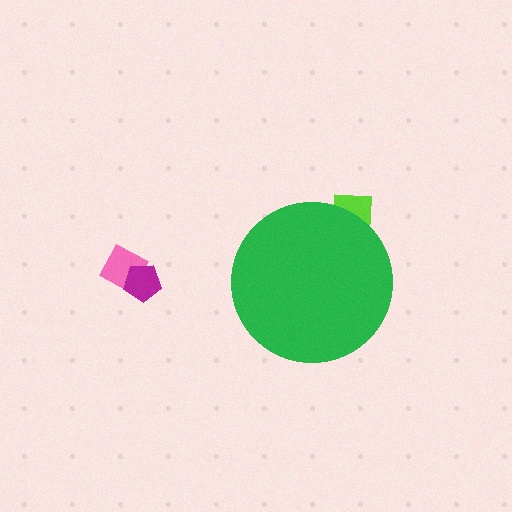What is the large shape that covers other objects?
A green circle.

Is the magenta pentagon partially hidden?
No, the magenta pentagon is fully visible.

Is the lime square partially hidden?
Yes, the lime square is partially hidden behind the green circle.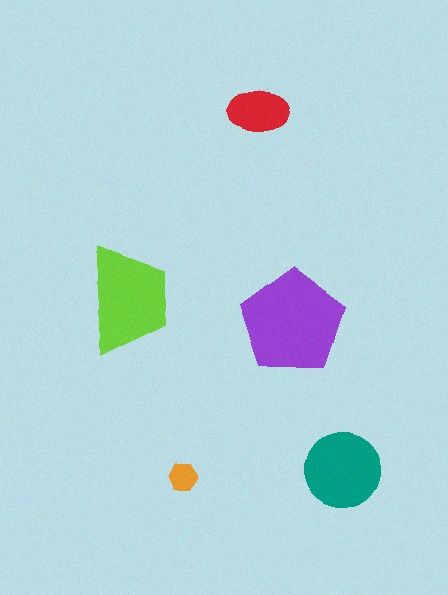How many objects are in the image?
There are 5 objects in the image.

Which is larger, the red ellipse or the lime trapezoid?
The lime trapezoid.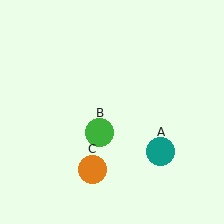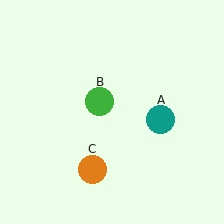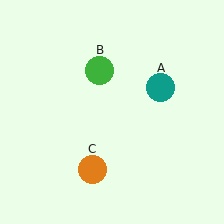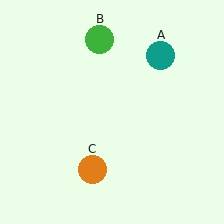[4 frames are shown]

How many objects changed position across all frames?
2 objects changed position: teal circle (object A), green circle (object B).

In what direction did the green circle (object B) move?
The green circle (object B) moved up.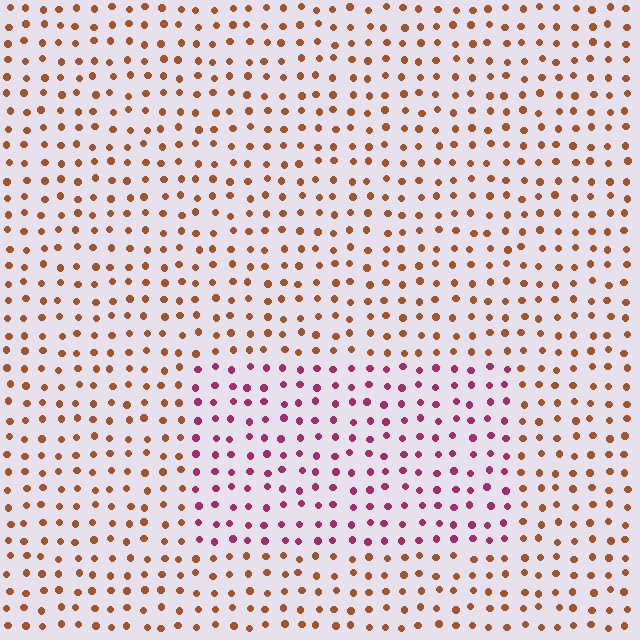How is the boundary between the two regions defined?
The boundary is defined purely by a slight shift in hue (about 56 degrees). Spacing, size, and orientation are identical on both sides.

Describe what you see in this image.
The image is filled with small brown elements in a uniform arrangement. A rectangle-shaped region is visible where the elements are tinted to a slightly different hue, forming a subtle color boundary.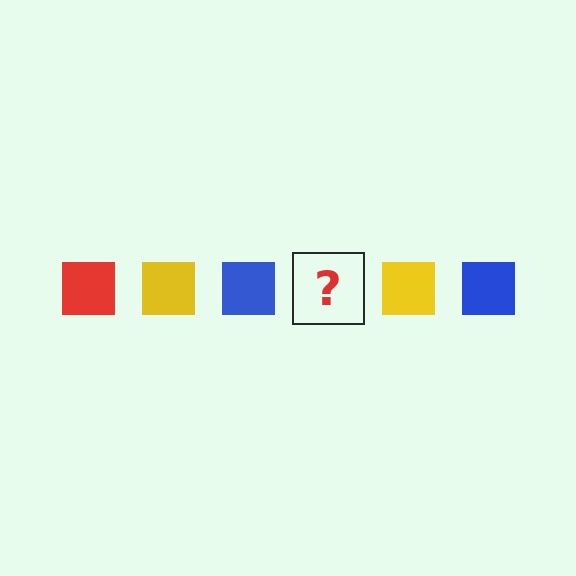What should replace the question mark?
The question mark should be replaced with a red square.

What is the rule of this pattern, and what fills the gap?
The rule is that the pattern cycles through red, yellow, blue squares. The gap should be filled with a red square.